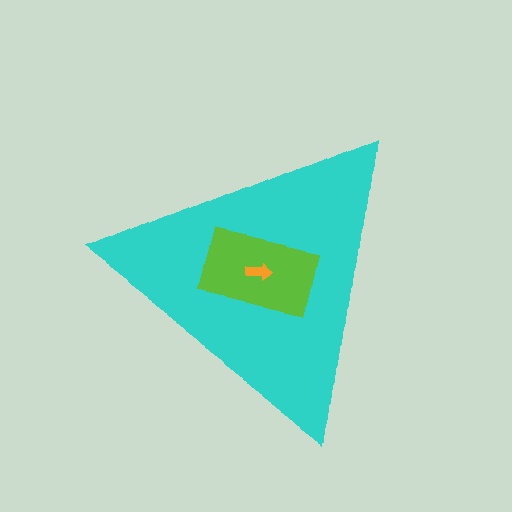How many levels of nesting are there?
3.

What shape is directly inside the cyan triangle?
The lime rectangle.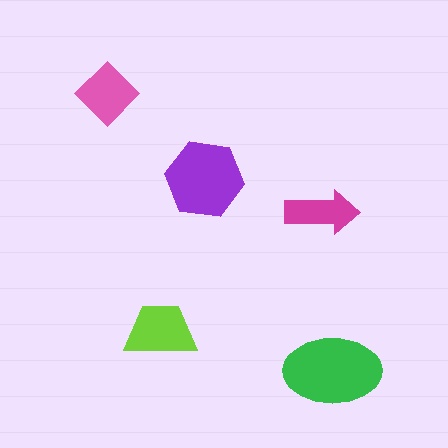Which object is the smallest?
The magenta arrow.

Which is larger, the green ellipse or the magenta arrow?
The green ellipse.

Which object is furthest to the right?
The green ellipse is rightmost.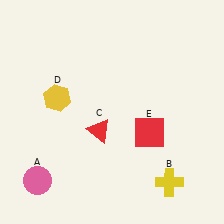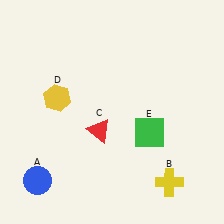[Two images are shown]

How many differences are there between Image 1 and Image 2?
There are 2 differences between the two images.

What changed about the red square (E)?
In Image 1, E is red. In Image 2, it changed to green.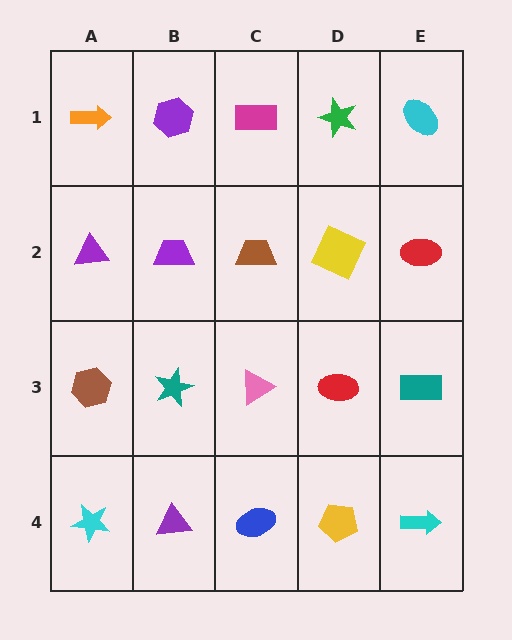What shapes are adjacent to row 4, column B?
A teal star (row 3, column B), a cyan star (row 4, column A), a blue ellipse (row 4, column C).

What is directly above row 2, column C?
A magenta rectangle.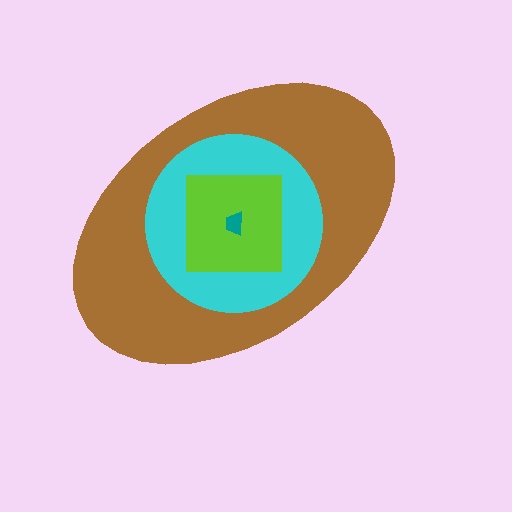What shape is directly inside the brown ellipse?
The cyan circle.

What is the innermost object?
The teal trapezoid.